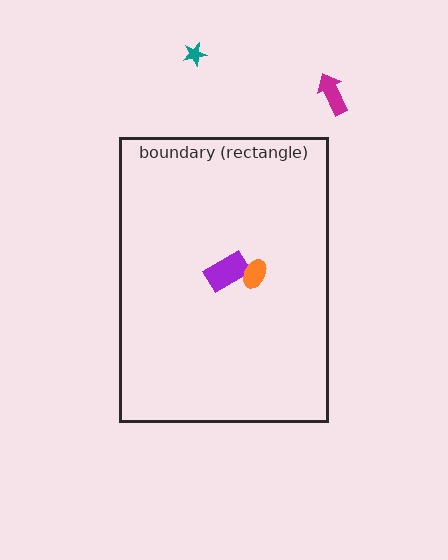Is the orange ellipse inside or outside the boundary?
Inside.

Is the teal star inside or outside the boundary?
Outside.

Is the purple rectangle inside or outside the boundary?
Inside.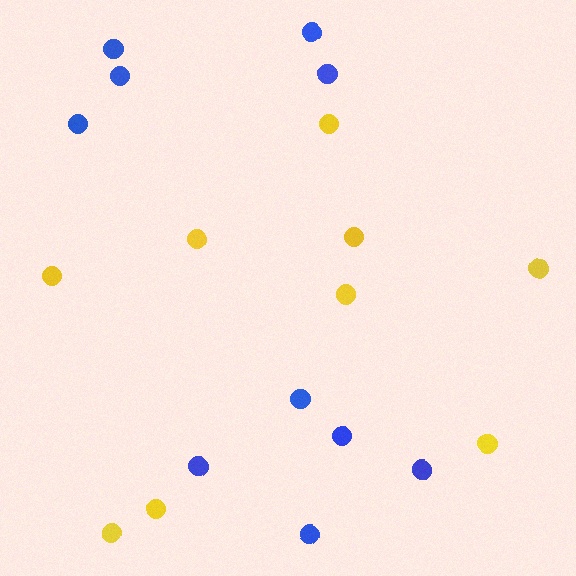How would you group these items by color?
There are 2 groups: one group of blue circles (10) and one group of yellow circles (9).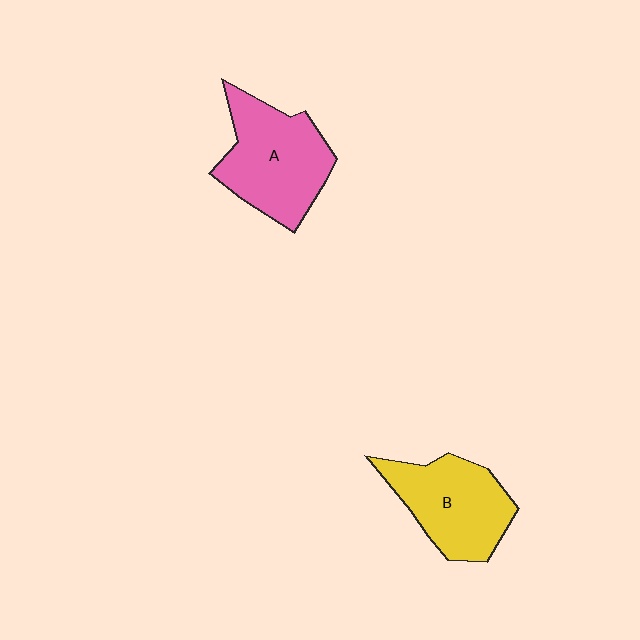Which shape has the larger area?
Shape A (pink).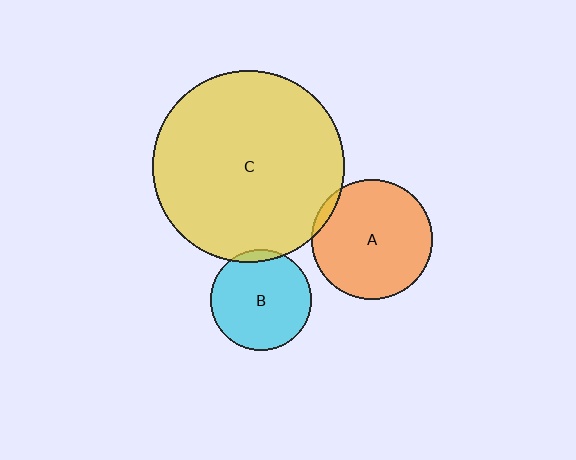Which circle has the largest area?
Circle C (yellow).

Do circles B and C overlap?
Yes.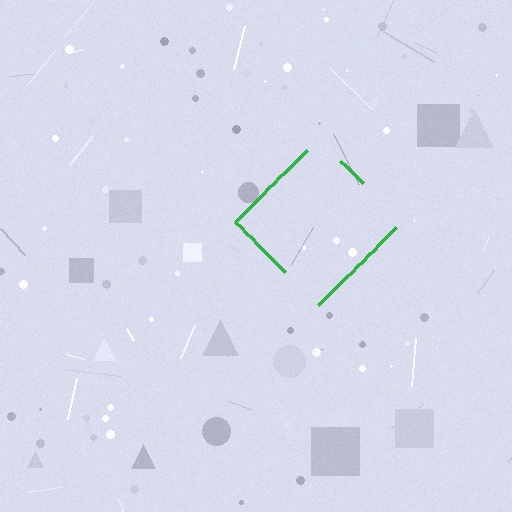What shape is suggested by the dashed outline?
The dashed outline suggests a diamond.